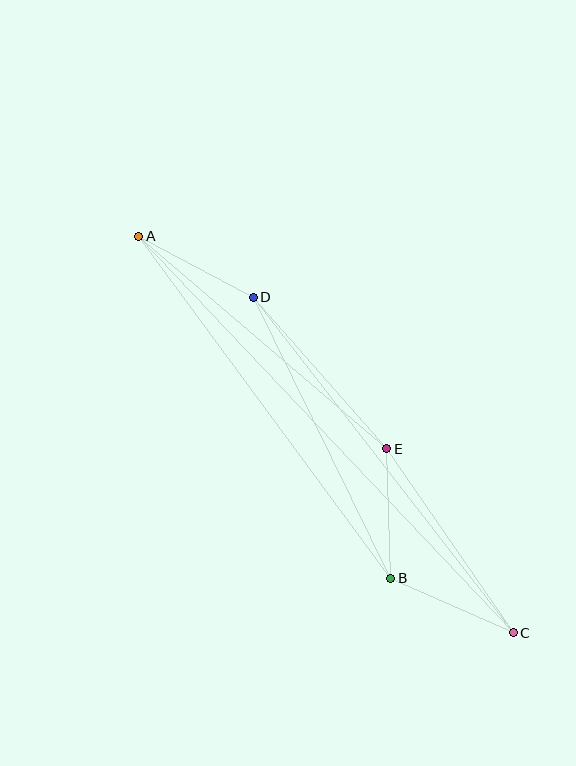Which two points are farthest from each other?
Points A and C are farthest from each other.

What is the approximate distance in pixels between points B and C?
The distance between B and C is approximately 134 pixels.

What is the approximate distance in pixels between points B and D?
The distance between B and D is approximately 313 pixels.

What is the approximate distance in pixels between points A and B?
The distance between A and B is approximately 425 pixels.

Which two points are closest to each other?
Points B and E are closest to each other.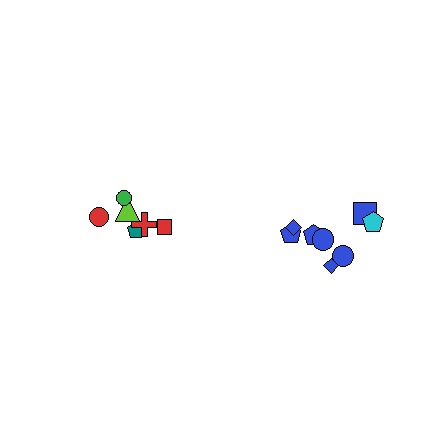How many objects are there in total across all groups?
There are 14 objects.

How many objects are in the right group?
There are 8 objects.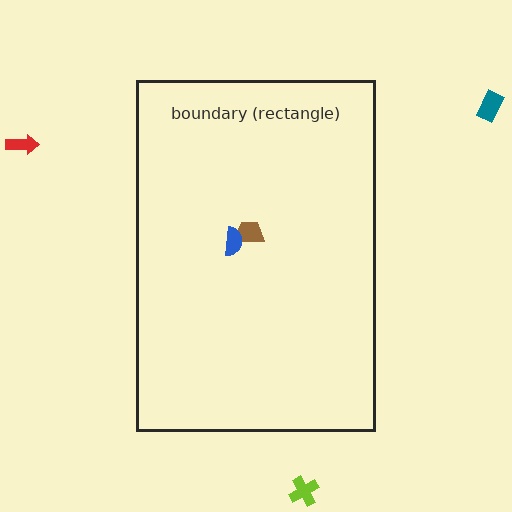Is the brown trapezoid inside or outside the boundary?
Inside.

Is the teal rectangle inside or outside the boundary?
Outside.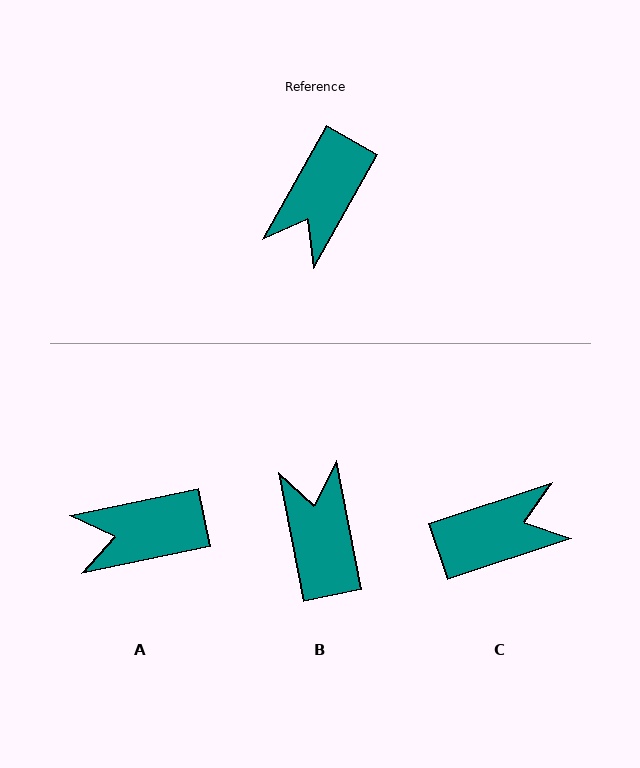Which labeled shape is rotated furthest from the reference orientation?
B, about 139 degrees away.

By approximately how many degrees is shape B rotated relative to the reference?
Approximately 139 degrees clockwise.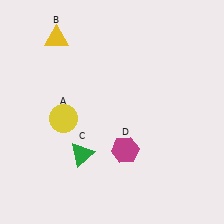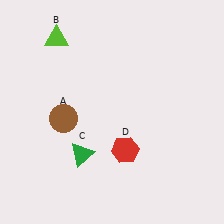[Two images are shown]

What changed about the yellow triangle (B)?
In Image 1, B is yellow. In Image 2, it changed to lime.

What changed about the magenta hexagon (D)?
In Image 1, D is magenta. In Image 2, it changed to red.